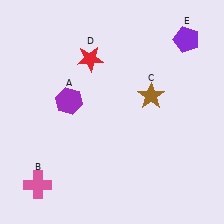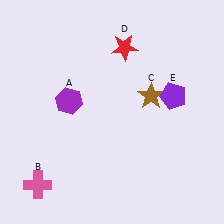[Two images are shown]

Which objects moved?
The objects that moved are: the red star (D), the purple pentagon (E).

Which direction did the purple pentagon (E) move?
The purple pentagon (E) moved down.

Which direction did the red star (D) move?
The red star (D) moved right.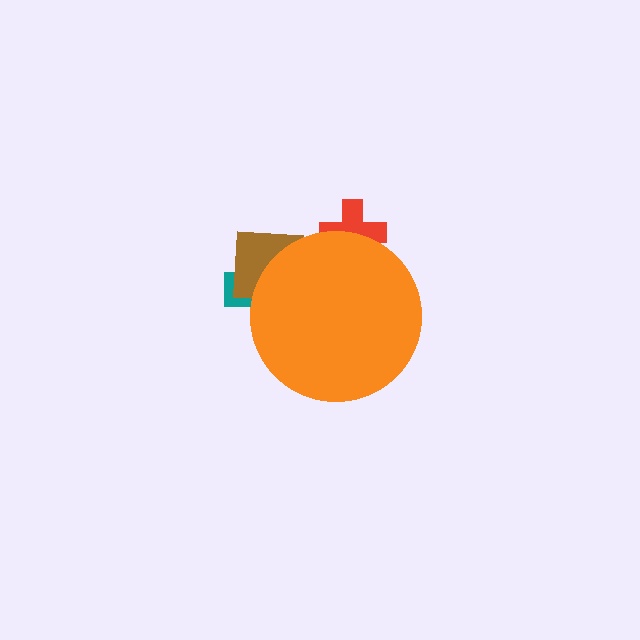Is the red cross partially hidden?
Yes, the red cross is partially hidden behind the orange circle.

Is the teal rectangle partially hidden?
Yes, the teal rectangle is partially hidden behind the orange circle.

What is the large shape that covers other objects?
An orange circle.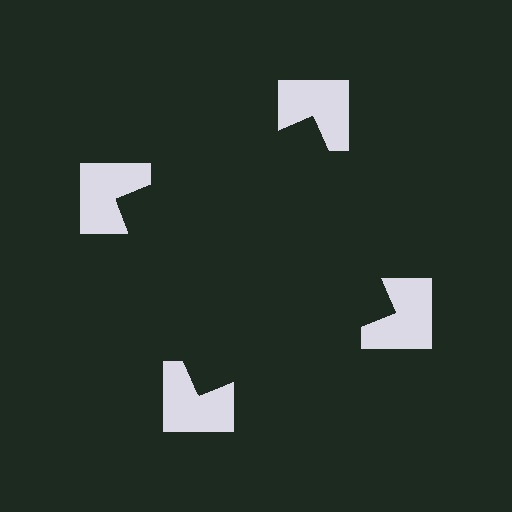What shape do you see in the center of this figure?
An illusory square — its edges are inferred from the aligned wedge cuts in the notched squares, not physically drawn.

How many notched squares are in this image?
There are 4 — one at each vertex of the illusory square.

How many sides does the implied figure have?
4 sides.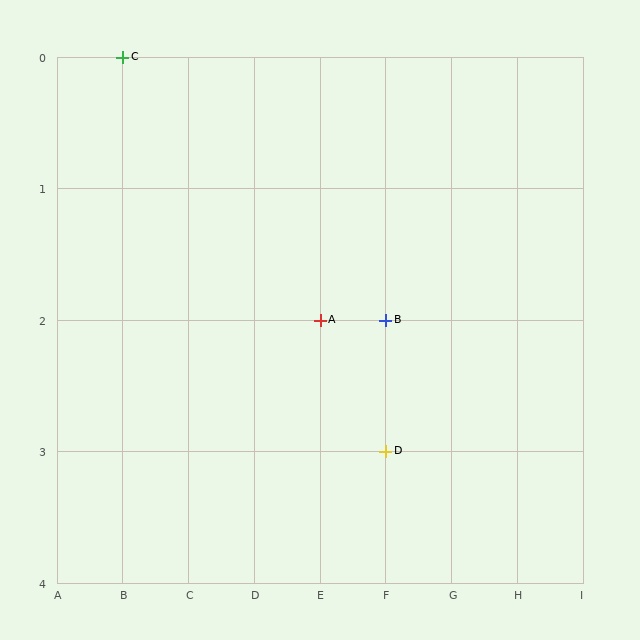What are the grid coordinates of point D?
Point D is at grid coordinates (F, 3).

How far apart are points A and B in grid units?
Points A and B are 1 column apart.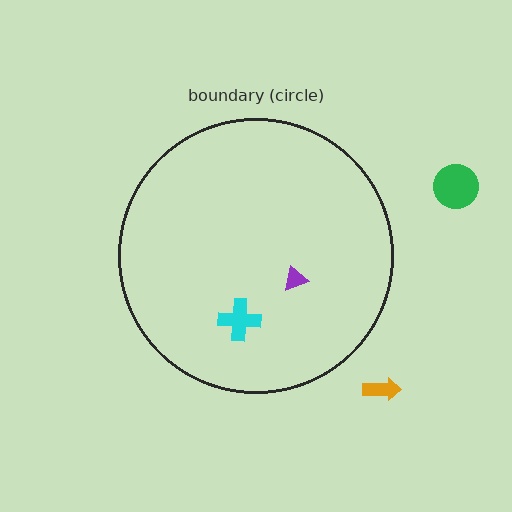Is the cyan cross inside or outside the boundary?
Inside.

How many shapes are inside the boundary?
2 inside, 2 outside.